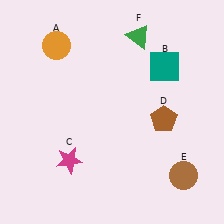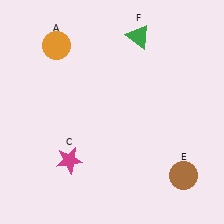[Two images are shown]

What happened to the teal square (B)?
The teal square (B) was removed in Image 2. It was in the top-right area of Image 1.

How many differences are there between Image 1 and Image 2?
There are 2 differences between the two images.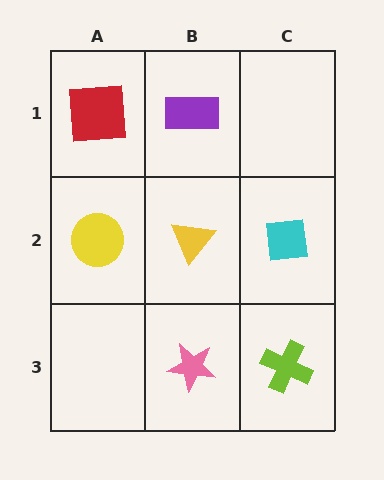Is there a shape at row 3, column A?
No, that cell is empty.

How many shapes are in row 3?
2 shapes.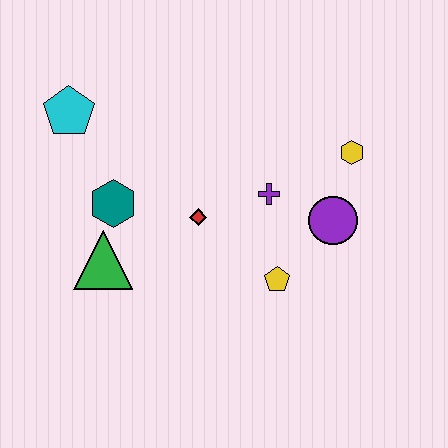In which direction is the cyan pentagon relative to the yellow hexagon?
The cyan pentagon is to the left of the yellow hexagon.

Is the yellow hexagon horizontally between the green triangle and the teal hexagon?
No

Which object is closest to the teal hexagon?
The green triangle is closest to the teal hexagon.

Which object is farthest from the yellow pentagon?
The cyan pentagon is farthest from the yellow pentagon.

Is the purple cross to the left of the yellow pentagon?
Yes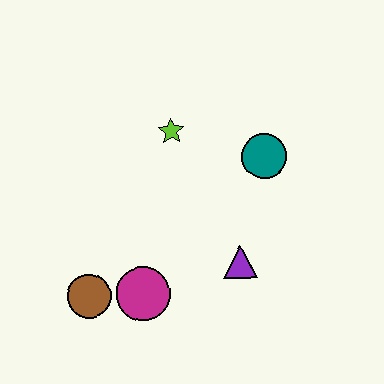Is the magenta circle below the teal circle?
Yes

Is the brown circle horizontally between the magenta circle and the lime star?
No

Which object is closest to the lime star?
The teal circle is closest to the lime star.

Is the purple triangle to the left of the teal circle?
Yes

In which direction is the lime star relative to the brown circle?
The lime star is above the brown circle.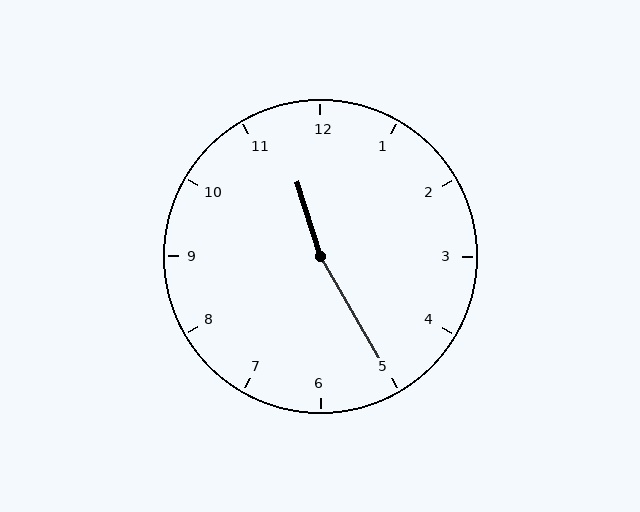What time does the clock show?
11:25.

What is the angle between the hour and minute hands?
Approximately 168 degrees.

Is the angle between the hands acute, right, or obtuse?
It is obtuse.